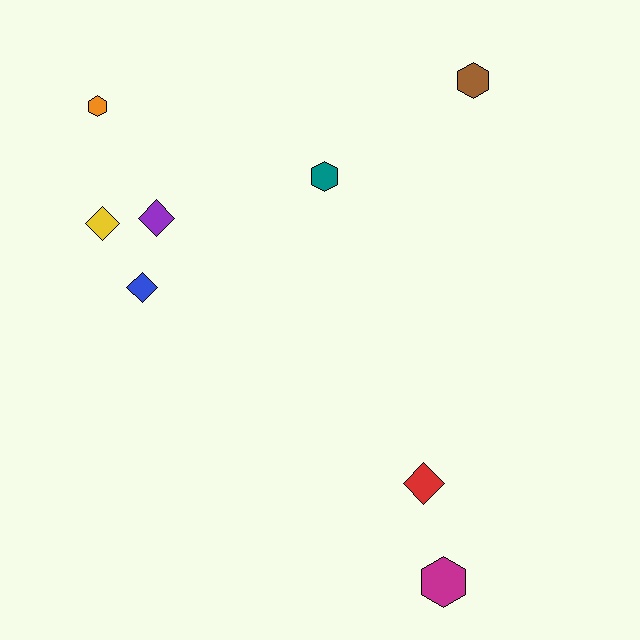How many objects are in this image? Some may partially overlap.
There are 8 objects.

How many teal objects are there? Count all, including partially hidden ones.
There is 1 teal object.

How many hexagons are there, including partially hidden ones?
There are 4 hexagons.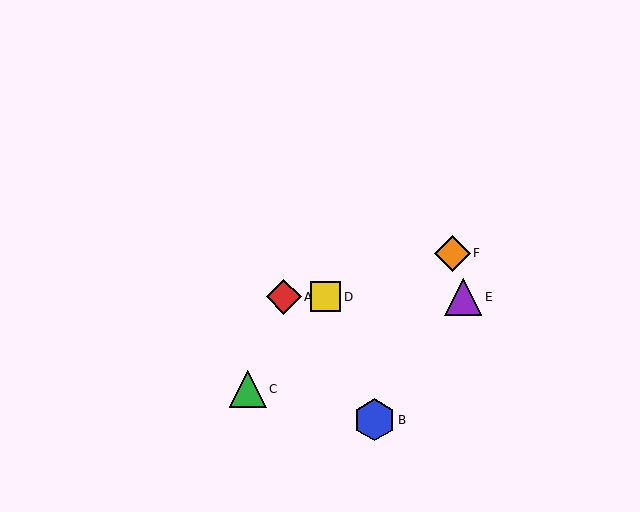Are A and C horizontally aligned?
No, A is at y≈297 and C is at y≈389.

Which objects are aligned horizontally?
Objects A, D, E are aligned horizontally.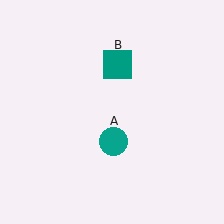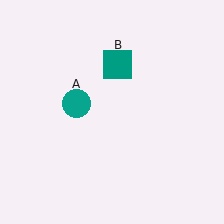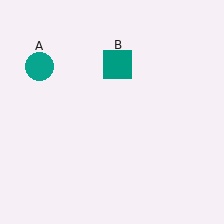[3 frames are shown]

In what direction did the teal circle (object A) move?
The teal circle (object A) moved up and to the left.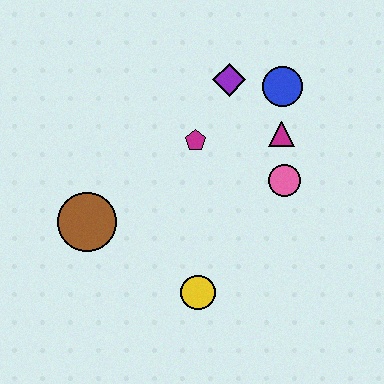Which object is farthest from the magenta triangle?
The brown circle is farthest from the magenta triangle.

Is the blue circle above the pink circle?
Yes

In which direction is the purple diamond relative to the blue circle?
The purple diamond is to the left of the blue circle.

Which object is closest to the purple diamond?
The blue circle is closest to the purple diamond.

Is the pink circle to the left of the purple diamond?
No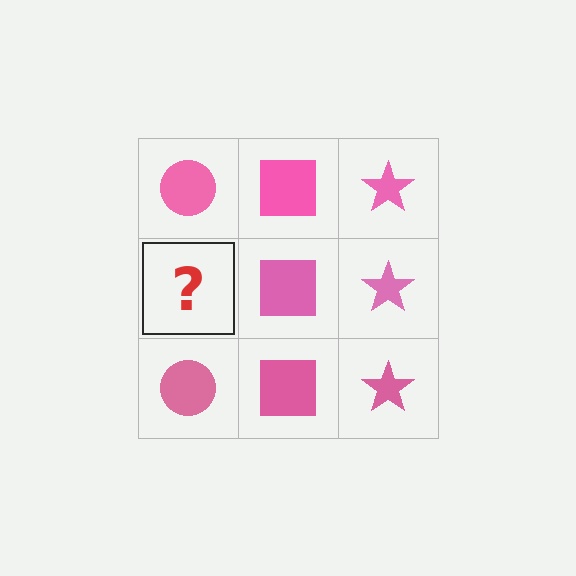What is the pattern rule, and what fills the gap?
The rule is that each column has a consistent shape. The gap should be filled with a pink circle.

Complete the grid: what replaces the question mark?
The question mark should be replaced with a pink circle.